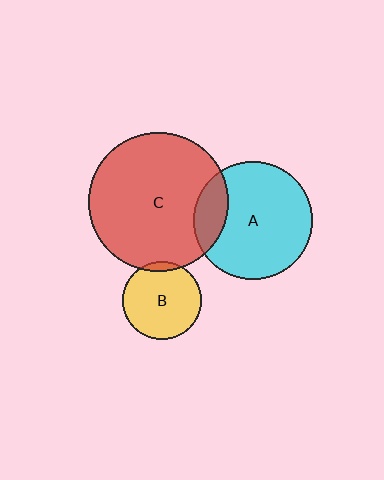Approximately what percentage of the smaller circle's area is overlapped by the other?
Approximately 15%.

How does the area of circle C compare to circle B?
Approximately 3.2 times.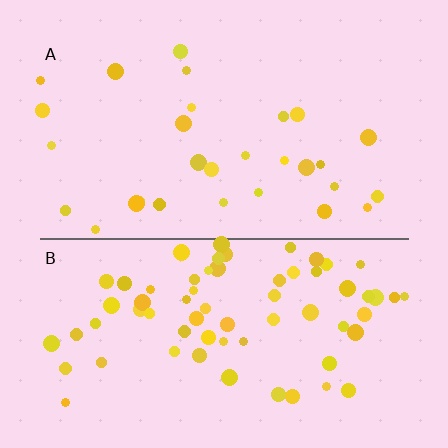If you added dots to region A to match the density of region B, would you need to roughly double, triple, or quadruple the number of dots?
Approximately double.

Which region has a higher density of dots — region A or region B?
B (the bottom).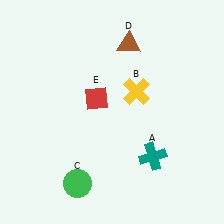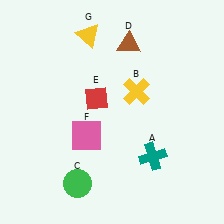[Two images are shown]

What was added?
A pink square (F), a yellow triangle (G) were added in Image 2.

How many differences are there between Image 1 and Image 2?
There are 2 differences between the two images.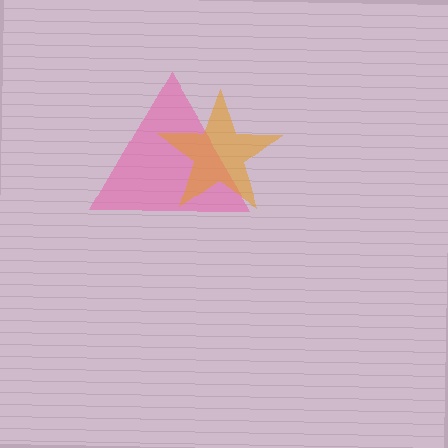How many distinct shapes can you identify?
There are 2 distinct shapes: a pink triangle, an orange star.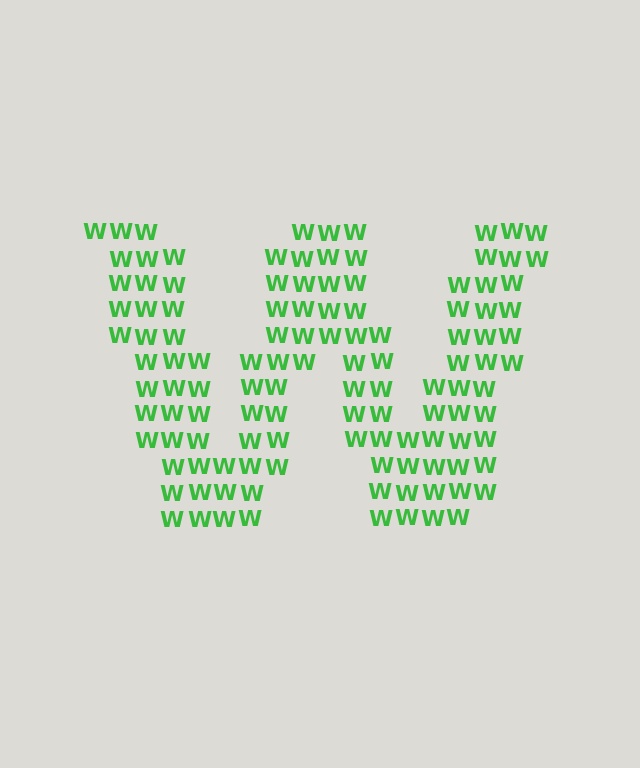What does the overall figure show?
The overall figure shows the letter W.